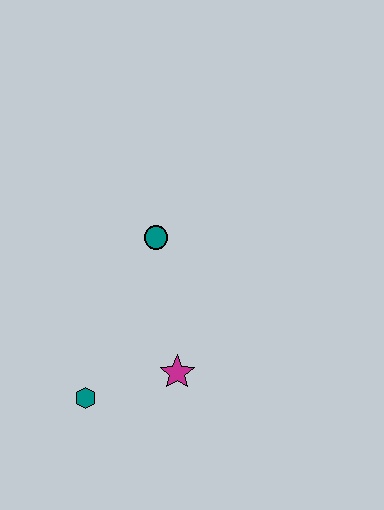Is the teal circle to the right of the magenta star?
No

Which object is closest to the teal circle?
The magenta star is closest to the teal circle.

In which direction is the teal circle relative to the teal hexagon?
The teal circle is above the teal hexagon.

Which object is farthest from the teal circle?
The teal hexagon is farthest from the teal circle.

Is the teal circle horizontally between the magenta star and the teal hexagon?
Yes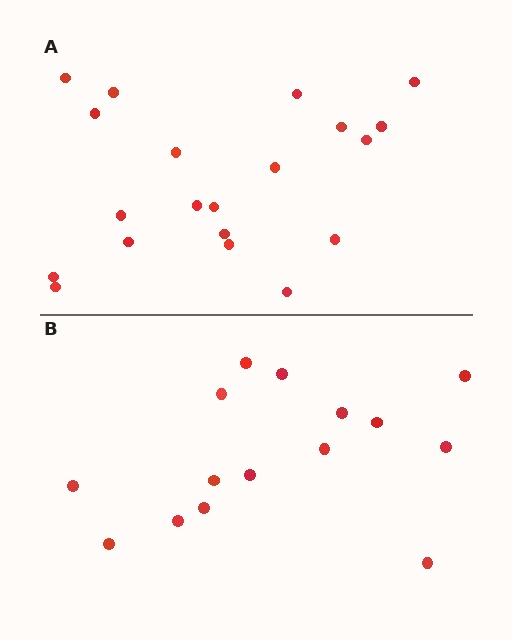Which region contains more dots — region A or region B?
Region A (the top region) has more dots.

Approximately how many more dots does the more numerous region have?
Region A has about 5 more dots than region B.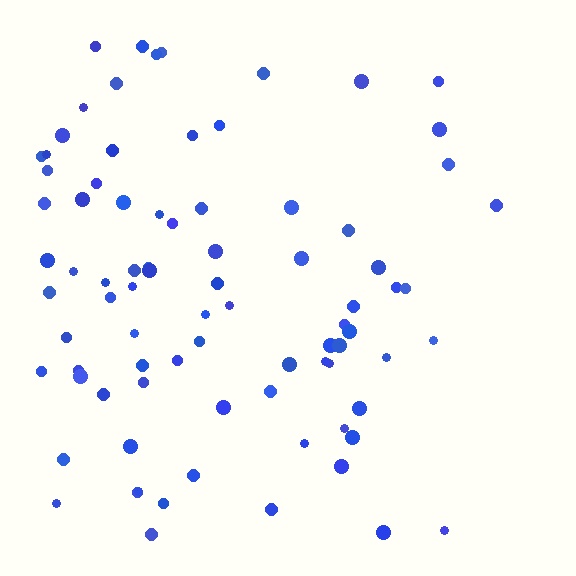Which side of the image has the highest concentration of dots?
The left.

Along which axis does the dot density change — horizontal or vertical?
Horizontal.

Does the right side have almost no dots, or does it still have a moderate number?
Still a moderate number, just noticeably fewer than the left.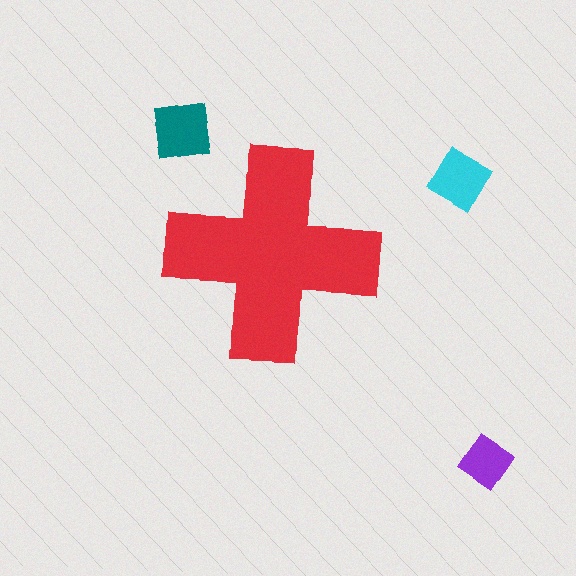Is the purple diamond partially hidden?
No, the purple diamond is fully visible.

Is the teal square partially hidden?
No, the teal square is fully visible.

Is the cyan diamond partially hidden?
No, the cyan diamond is fully visible.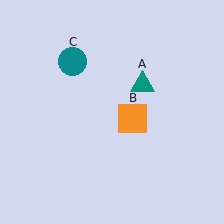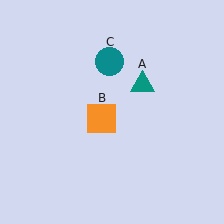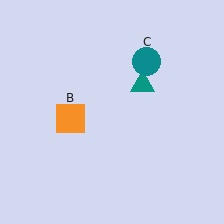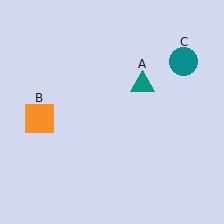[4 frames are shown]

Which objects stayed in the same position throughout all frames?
Teal triangle (object A) remained stationary.